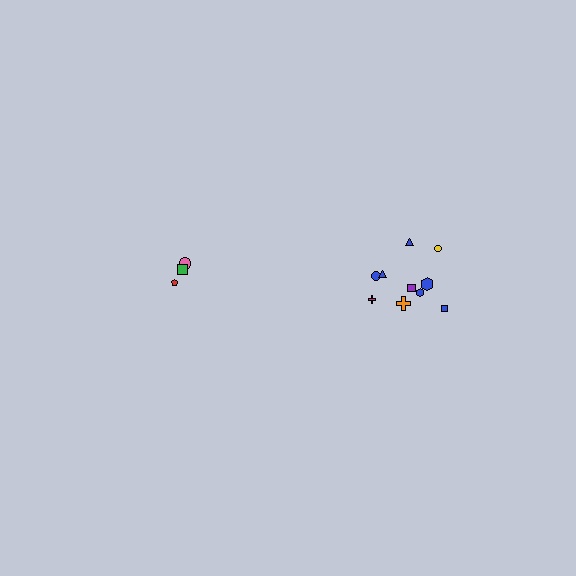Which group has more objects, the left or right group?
The right group.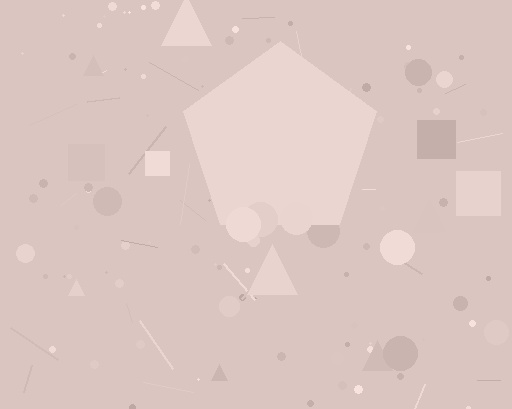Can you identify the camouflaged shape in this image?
The camouflaged shape is a pentagon.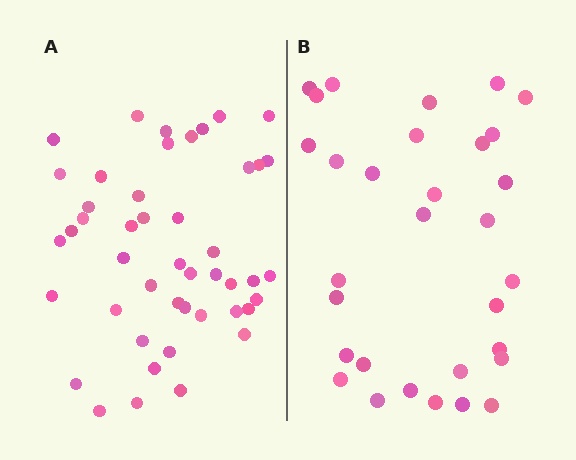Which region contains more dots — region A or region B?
Region A (the left region) has more dots.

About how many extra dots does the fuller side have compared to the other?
Region A has approximately 15 more dots than region B.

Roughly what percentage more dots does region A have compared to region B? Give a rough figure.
About 50% more.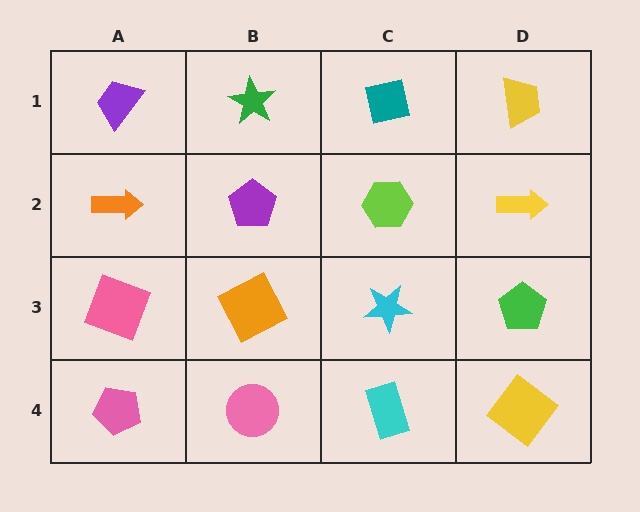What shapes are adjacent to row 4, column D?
A green pentagon (row 3, column D), a cyan rectangle (row 4, column C).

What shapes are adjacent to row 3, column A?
An orange arrow (row 2, column A), a pink pentagon (row 4, column A), an orange square (row 3, column B).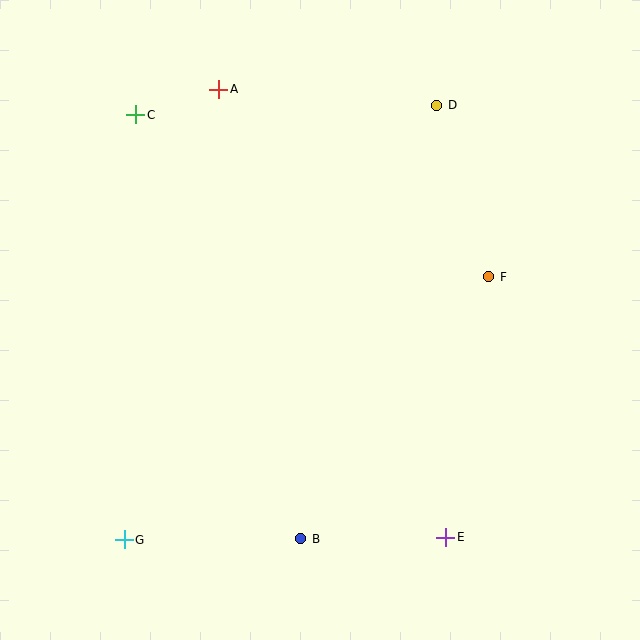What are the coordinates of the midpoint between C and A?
The midpoint between C and A is at (177, 102).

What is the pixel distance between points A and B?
The distance between A and B is 457 pixels.